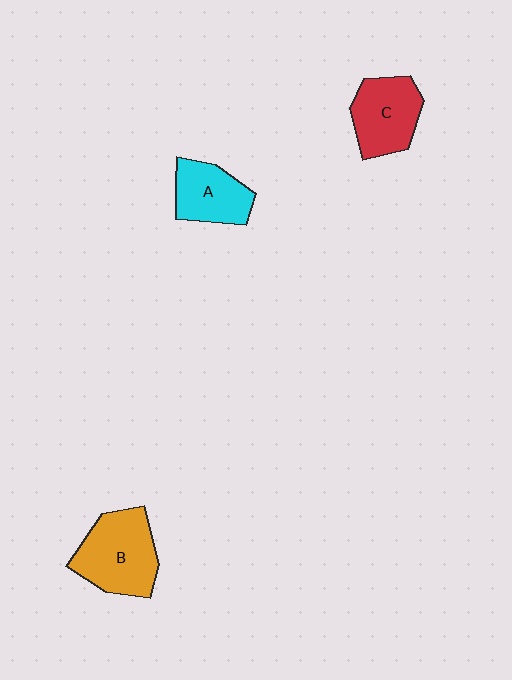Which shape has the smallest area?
Shape A (cyan).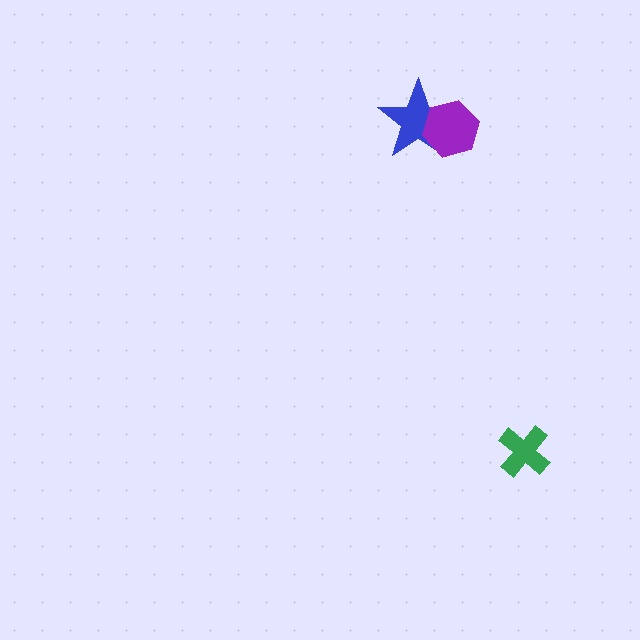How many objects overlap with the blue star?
1 object overlaps with the blue star.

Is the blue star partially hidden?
Yes, it is partially covered by another shape.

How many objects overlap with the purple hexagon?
1 object overlaps with the purple hexagon.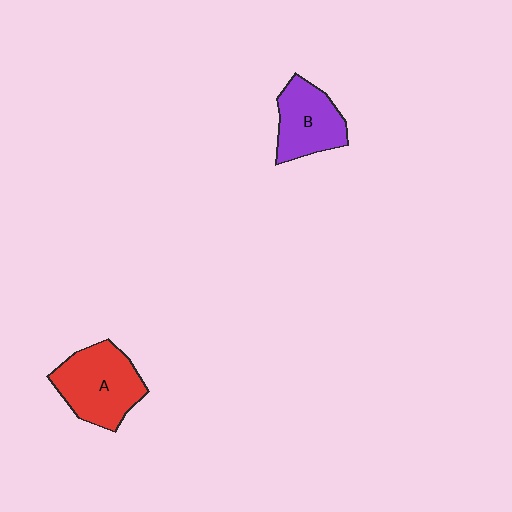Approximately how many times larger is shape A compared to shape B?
Approximately 1.3 times.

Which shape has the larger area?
Shape A (red).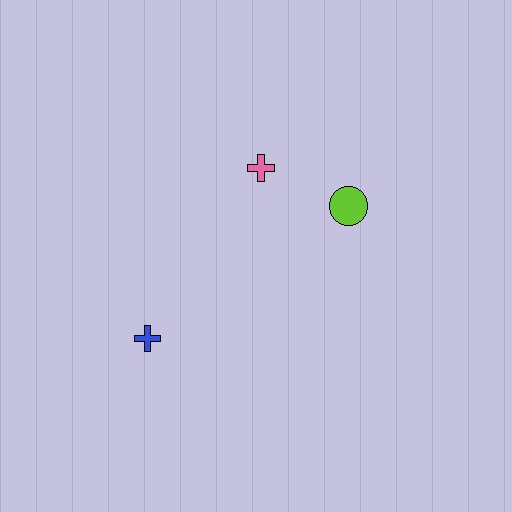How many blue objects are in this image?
There is 1 blue object.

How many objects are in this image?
There are 3 objects.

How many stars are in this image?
There are no stars.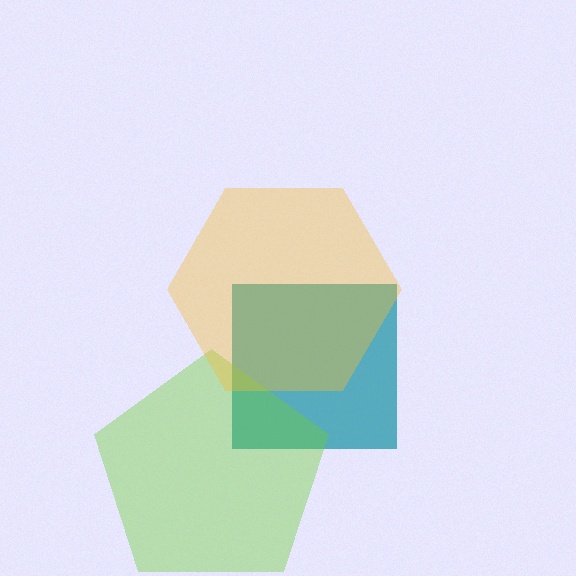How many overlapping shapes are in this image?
There are 3 overlapping shapes in the image.